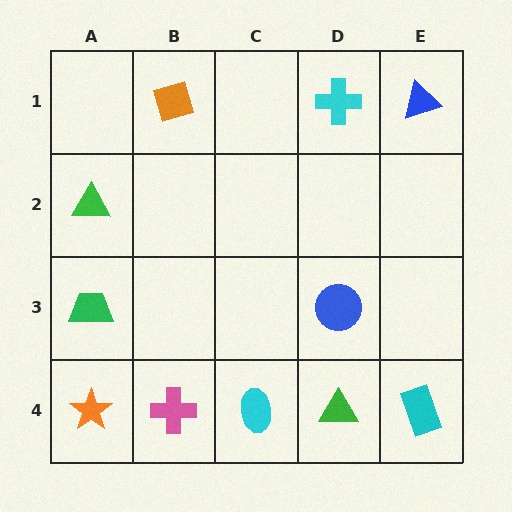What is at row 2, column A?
A green triangle.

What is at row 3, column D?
A blue circle.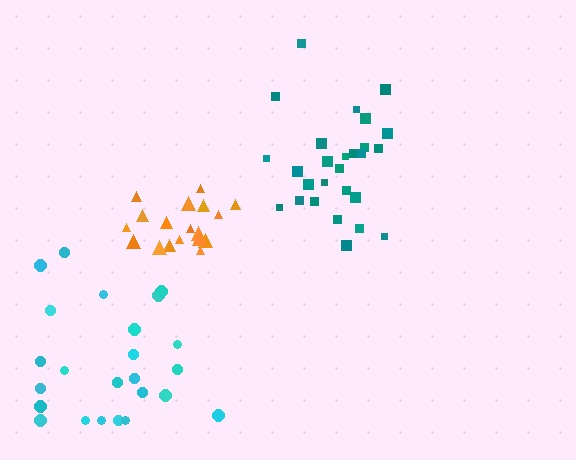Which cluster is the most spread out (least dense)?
Cyan.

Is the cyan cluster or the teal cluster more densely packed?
Teal.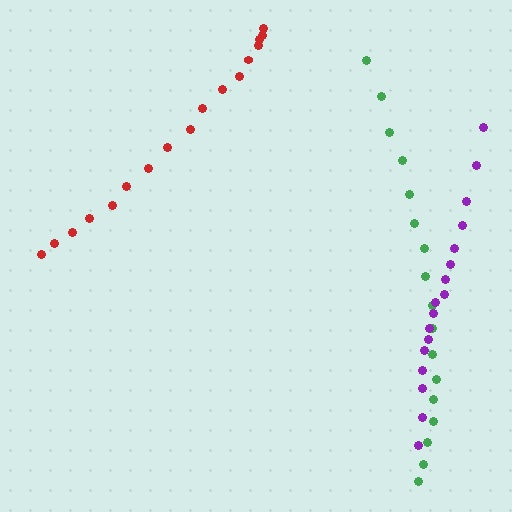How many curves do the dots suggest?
There are 3 distinct paths.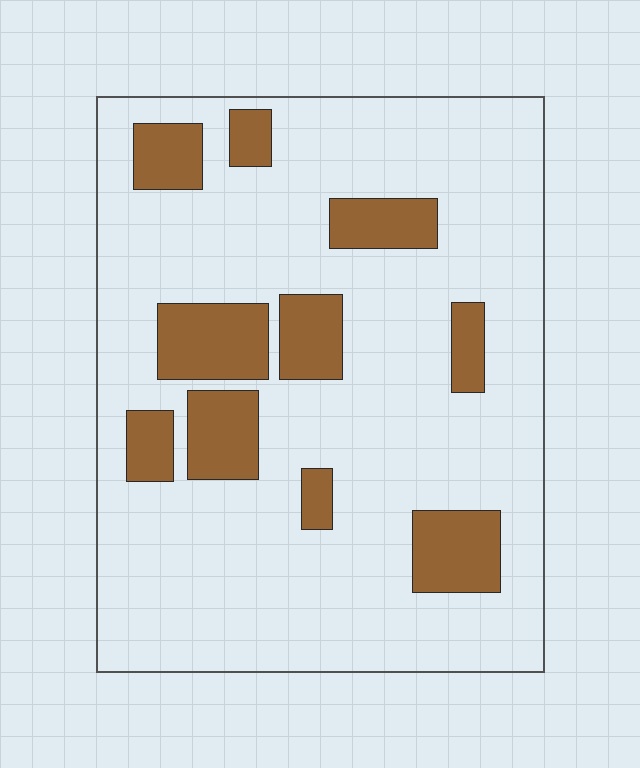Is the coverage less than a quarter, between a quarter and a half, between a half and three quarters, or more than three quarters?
Less than a quarter.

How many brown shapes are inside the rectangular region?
10.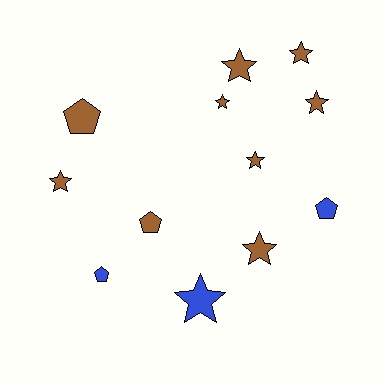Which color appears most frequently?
Brown, with 9 objects.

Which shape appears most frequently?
Star, with 8 objects.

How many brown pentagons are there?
There are 2 brown pentagons.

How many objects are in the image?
There are 12 objects.